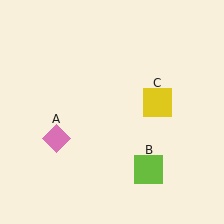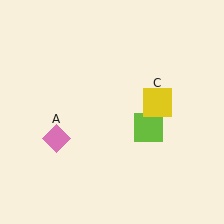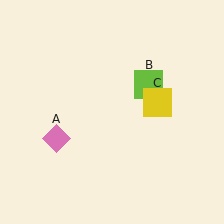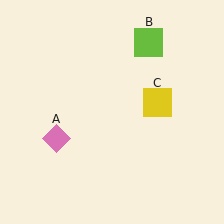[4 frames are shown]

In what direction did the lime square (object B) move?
The lime square (object B) moved up.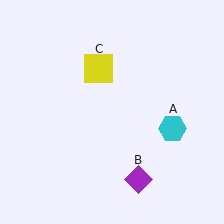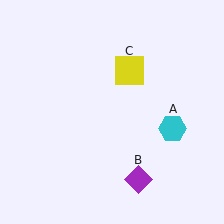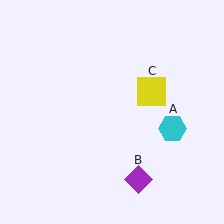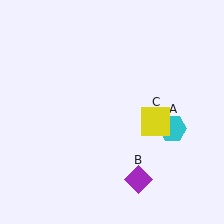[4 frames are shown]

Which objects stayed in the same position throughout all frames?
Cyan hexagon (object A) and purple diamond (object B) remained stationary.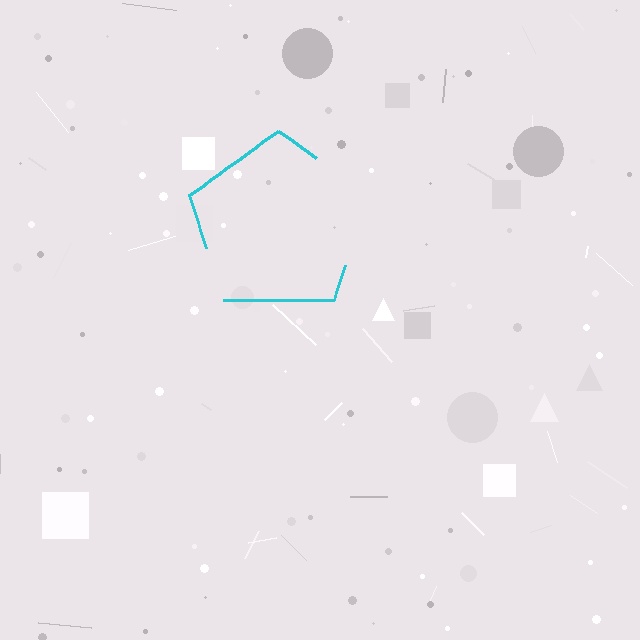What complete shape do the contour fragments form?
The contour fragments form a pentagon.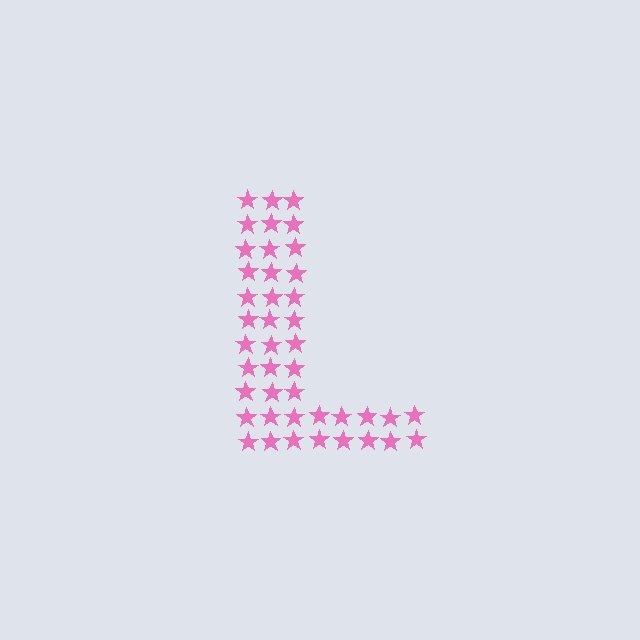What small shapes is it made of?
It is made of small stars.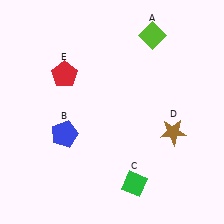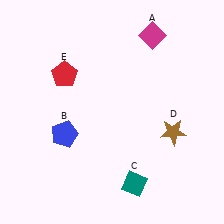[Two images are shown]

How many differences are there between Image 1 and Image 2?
There are 2 differences between the two images.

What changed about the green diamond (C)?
In Image 1, C is green. In Image 2, it changed to teal.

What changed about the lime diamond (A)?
In Image 1, A is lime. In Image 2, it changed to magenta.